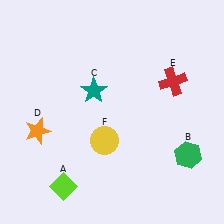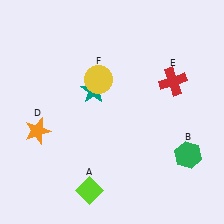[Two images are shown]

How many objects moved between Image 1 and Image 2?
2 objects moved between the two images.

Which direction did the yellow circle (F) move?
The yellow circle (F) moved up.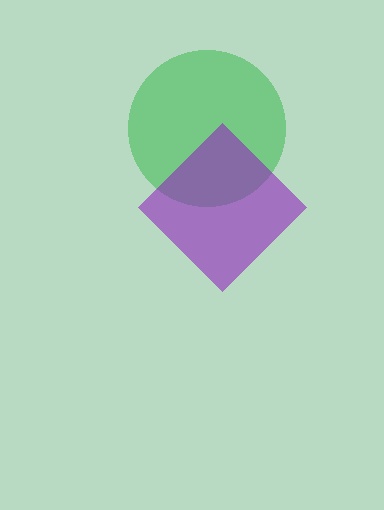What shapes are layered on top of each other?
The layered shapes are: a green circle, a purple diamond.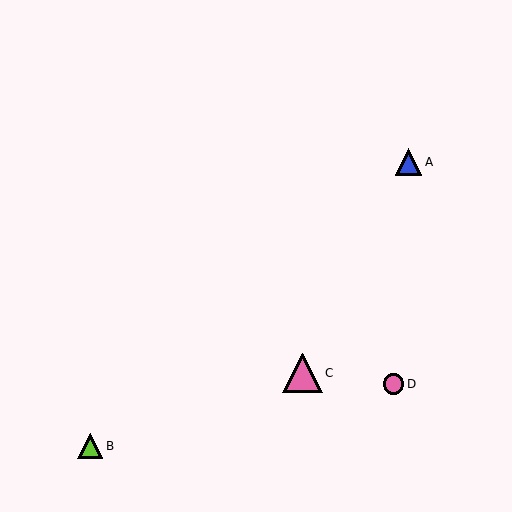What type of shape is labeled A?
Shape A is a blue triangle.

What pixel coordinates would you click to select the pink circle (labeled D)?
Click at (393, 384) to select the pink circle D.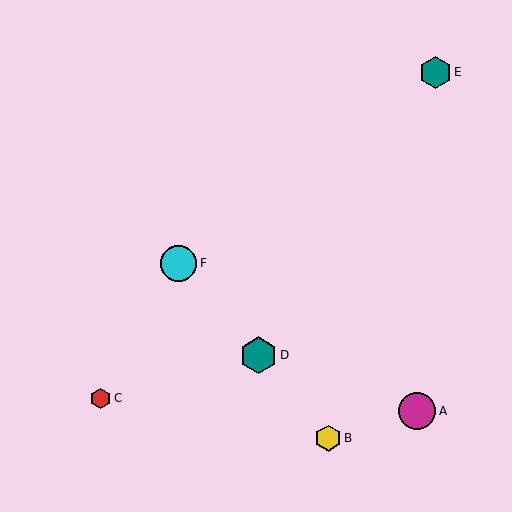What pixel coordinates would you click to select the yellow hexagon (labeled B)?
Click at (328, 438) to select the yellow hexagon B.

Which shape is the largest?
The magenta circle (labeled A) is the largest.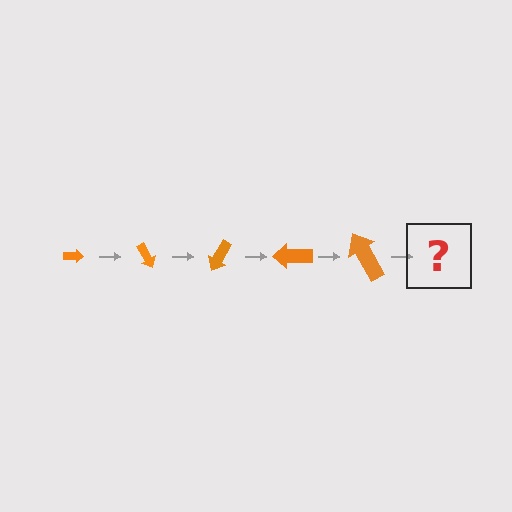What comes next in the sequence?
The next element should be an arrow, larger than the previous one and rotated 300 degrees from the start.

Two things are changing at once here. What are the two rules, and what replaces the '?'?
The two rules are that the arrow grows larger each step and it rotates 60 degrees each step. The '?' should be an arrow, larger than the previous one and rotated 300 degrees from the start.